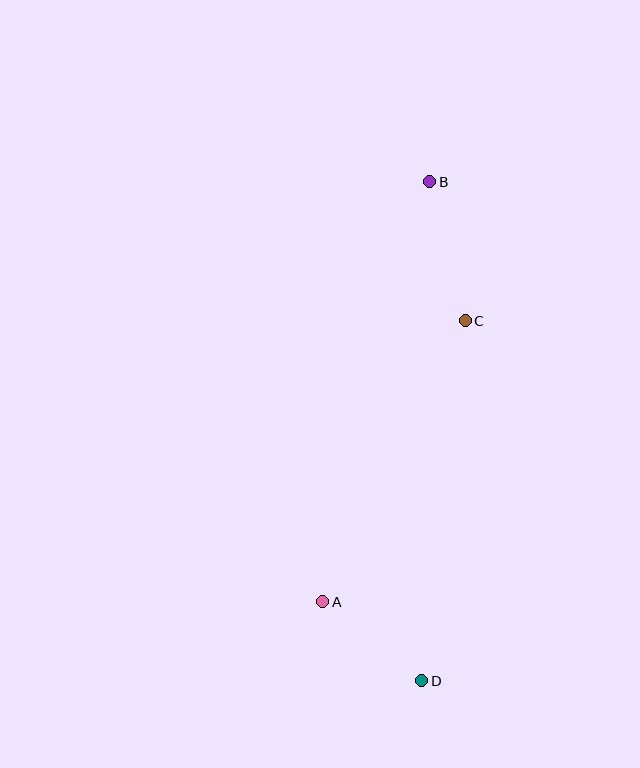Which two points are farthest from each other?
Points B and D are farthest from each other.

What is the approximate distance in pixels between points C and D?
The distance between C and D is approximately 363 pixels.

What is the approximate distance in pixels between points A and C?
The distance between A and C is approximately 315 pixels.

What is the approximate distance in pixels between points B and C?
The distance between B and C is approximately 143 pixels.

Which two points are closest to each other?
Points A and D are closest to each other.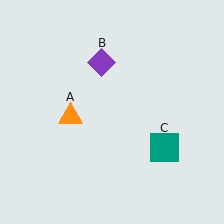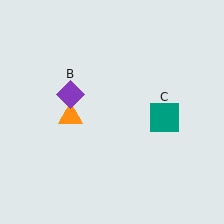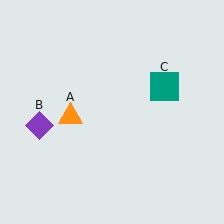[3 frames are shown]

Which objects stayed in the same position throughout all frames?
Orange triangle (object A) remained stationary.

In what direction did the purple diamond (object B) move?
The purple diamond (object B) moved down and to the left.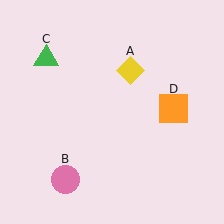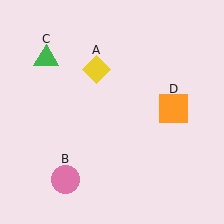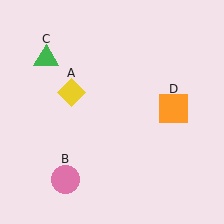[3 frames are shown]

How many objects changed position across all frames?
1 object changed position: yellow diamond (object A).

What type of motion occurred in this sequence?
The yellow diamond (object A) rotated counterclockwise around the center of the scene.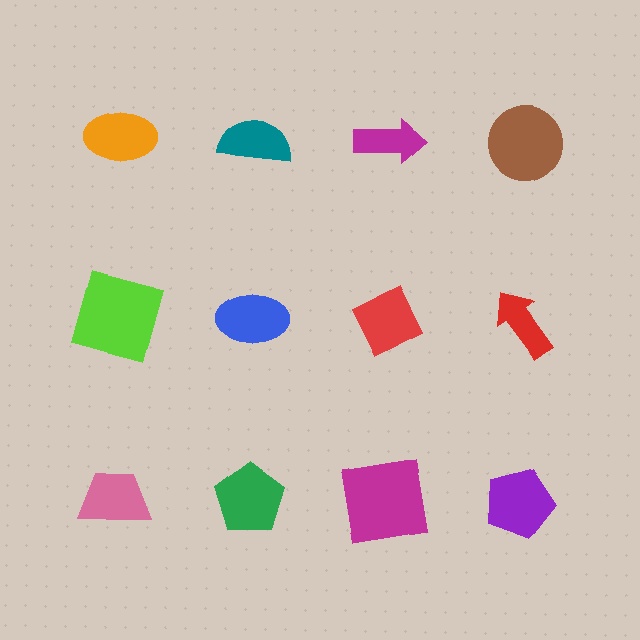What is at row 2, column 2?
A blue ellipse.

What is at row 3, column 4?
A purple pentagon.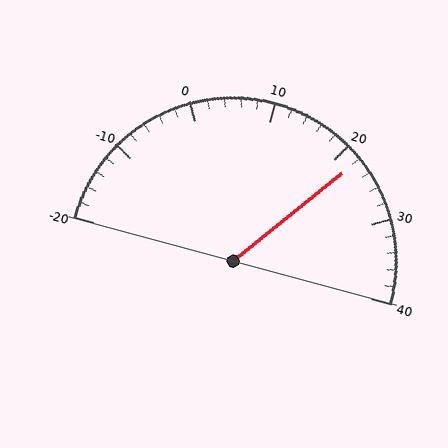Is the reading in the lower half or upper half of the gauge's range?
The reading is in the upper half of the range (-20 to 40).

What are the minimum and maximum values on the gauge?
The gauge ranges from -20 to 40.